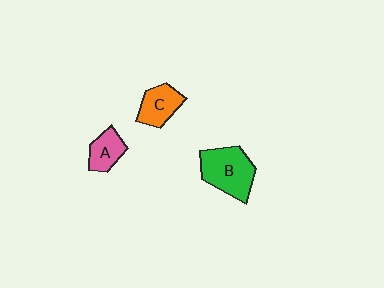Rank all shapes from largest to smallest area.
From largest to smallest: B (green), C (orange), A (pink).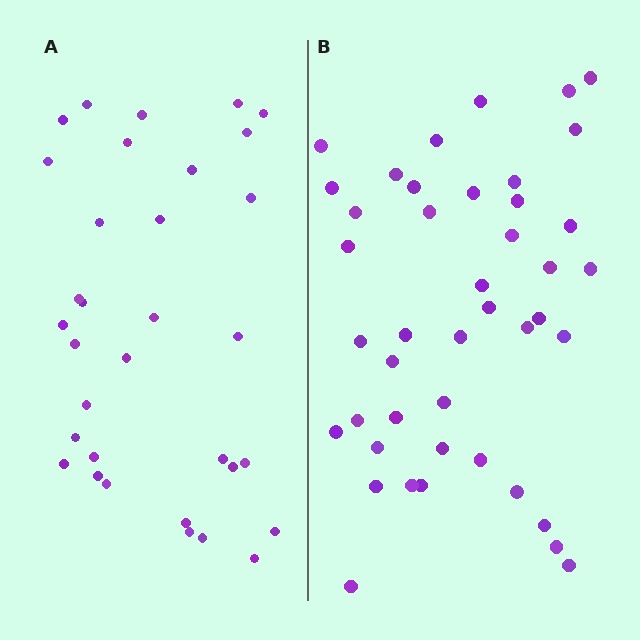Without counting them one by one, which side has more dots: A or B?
Region B (the right region) has more dots.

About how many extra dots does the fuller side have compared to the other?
Region B has roughly 10 or so more dots than region A.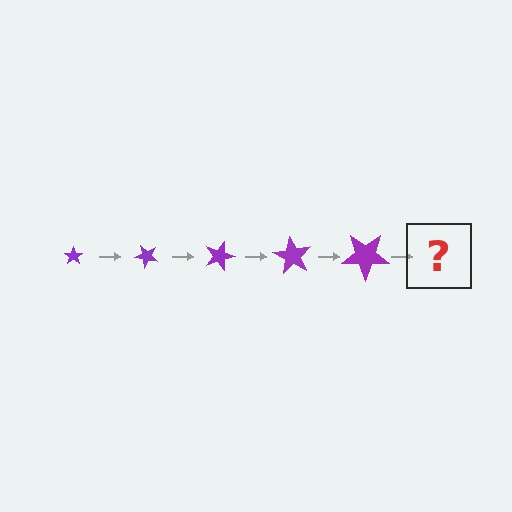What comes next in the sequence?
The next element should be a star, larger than the previous one and rotated 225 degrees from the start.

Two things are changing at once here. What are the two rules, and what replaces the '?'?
The two rules are that the star grows larger each step and it rotates 45 degrees each step. The '?' should be a star, larger than the previous one and rotated 225 degrees from the start.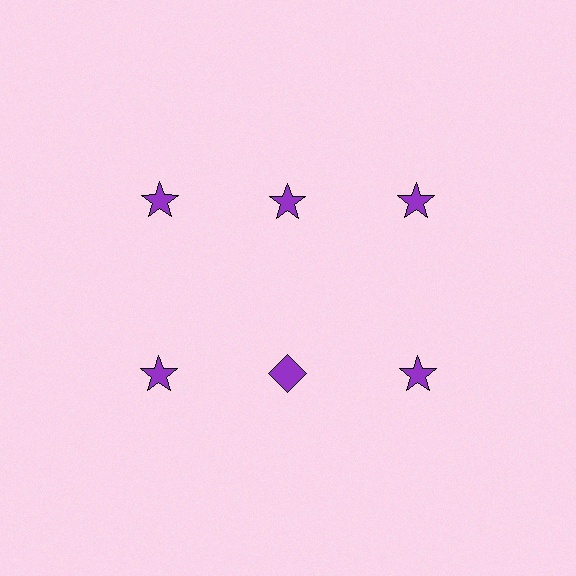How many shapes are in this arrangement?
There are 6 shapes arranged in a grid pattern.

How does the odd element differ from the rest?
It has a different shape: diamond instead of star.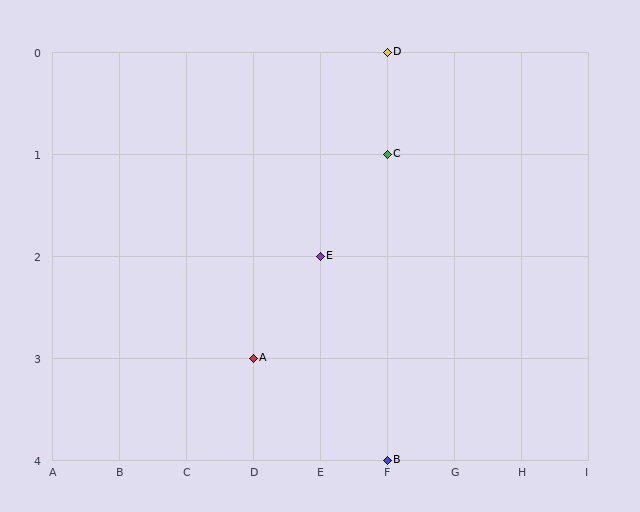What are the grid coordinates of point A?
Point A is at grid coordinates (D, 3).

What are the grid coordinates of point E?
Point E is at grid coordinates (E, 2).